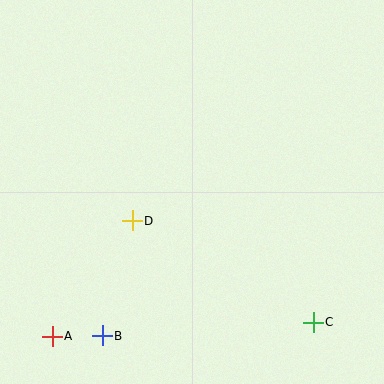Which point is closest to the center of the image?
Point D at (132, 221) is closest to the center.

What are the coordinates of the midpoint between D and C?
The midpoint between D and C is at (223, 271).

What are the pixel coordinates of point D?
Point D is at (132, 221).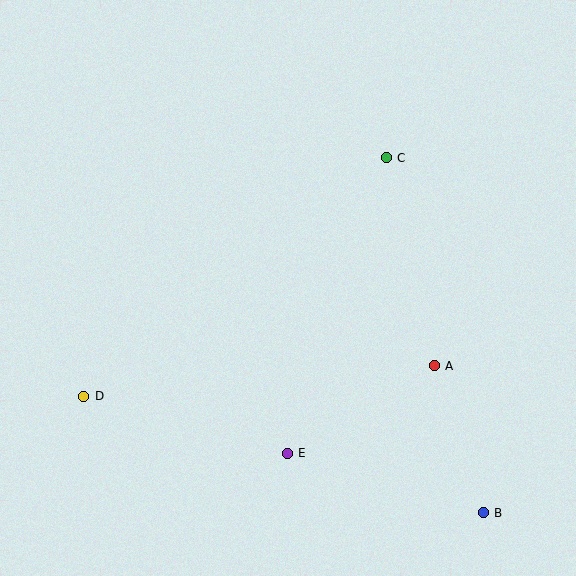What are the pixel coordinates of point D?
Point D is at (84, 396).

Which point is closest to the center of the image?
Point C at (386, 158) is closest to the center.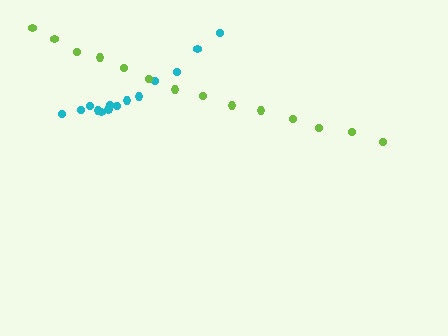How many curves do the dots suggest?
There are 2 distinct paths.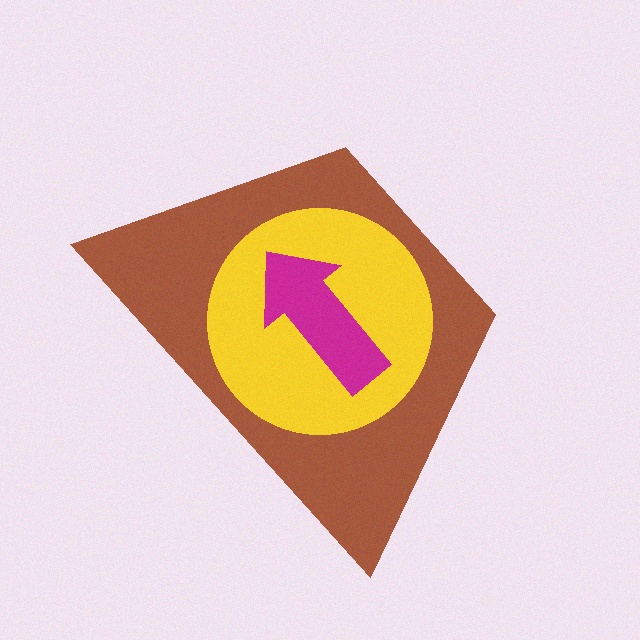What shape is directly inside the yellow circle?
The magenta arrow.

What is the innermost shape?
The magenta arrow.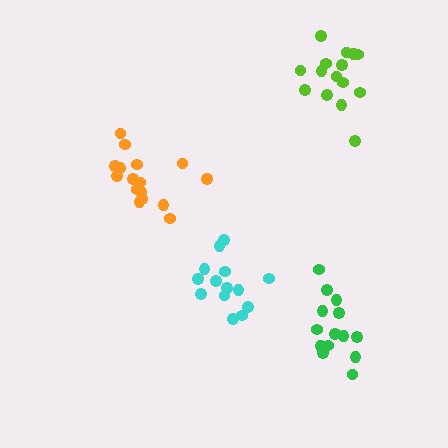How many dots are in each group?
Group 1: 14 dots, Group 2: 16 dots, Group 3: 14 dots, Group 4: 15 dots (59 total).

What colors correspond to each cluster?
The clusters are colored: cyan, orange, green, lime.